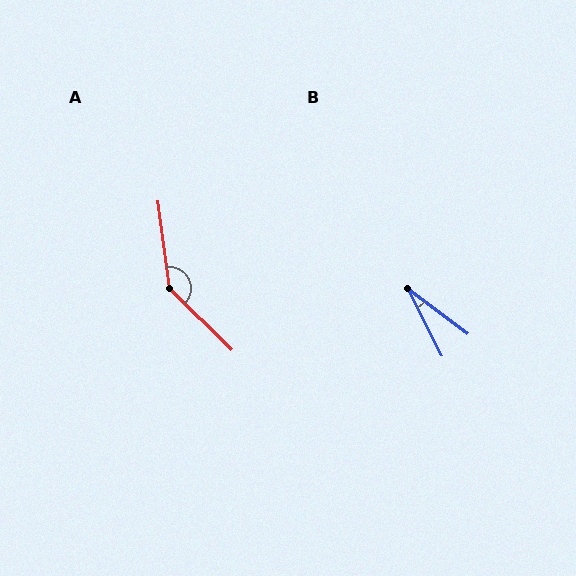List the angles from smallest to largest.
B (26°), A (142°).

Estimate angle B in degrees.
Approximately 26 degrees.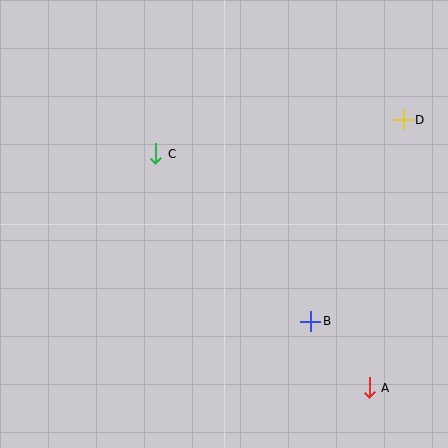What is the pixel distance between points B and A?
The distance between B and A is 89 pixels.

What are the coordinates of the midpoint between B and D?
The midpoint between B and D is at (357, 221).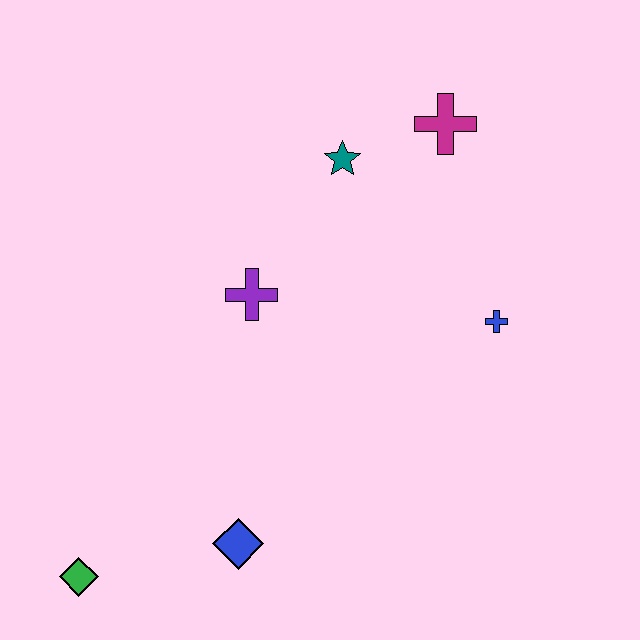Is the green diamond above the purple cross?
No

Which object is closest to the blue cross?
The magenta cross is closest to the blue cross.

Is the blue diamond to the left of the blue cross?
Yes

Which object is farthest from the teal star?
The green diamond is farthest from the teal star.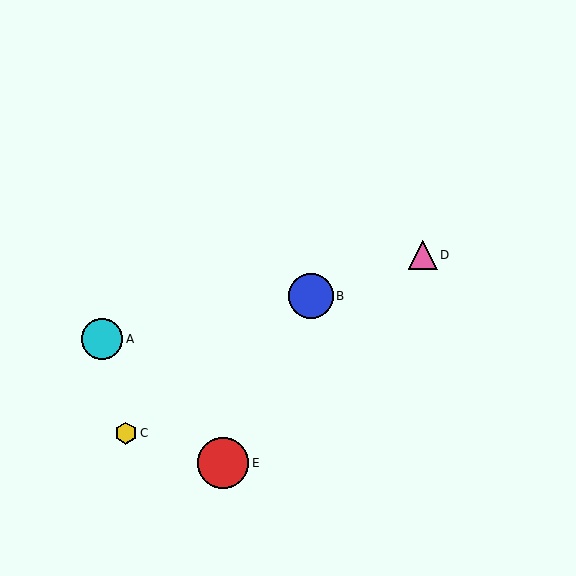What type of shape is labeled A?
Shape A is a cyan circle.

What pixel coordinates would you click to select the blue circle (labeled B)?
Click at (311, 296) to select the blue circle B.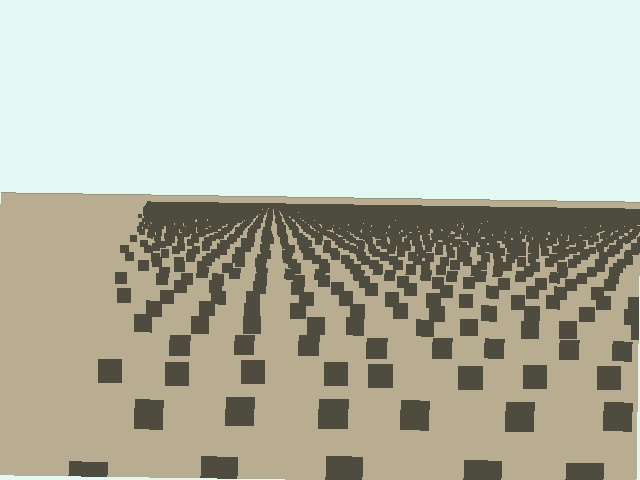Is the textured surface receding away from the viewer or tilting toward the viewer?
The surface is receding away from the viewer. Texture elements get smaller and denser toward the top.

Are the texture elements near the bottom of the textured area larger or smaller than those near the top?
Larger. Near the bottom, elements are closer to the viewer and appear at a bigger on-screen size.